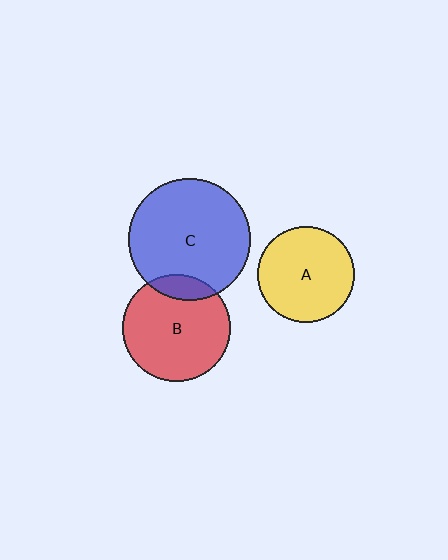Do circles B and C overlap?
Yes.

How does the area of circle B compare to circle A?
Approximately 1.2 times.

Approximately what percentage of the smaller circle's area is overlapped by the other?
Approximately 15%.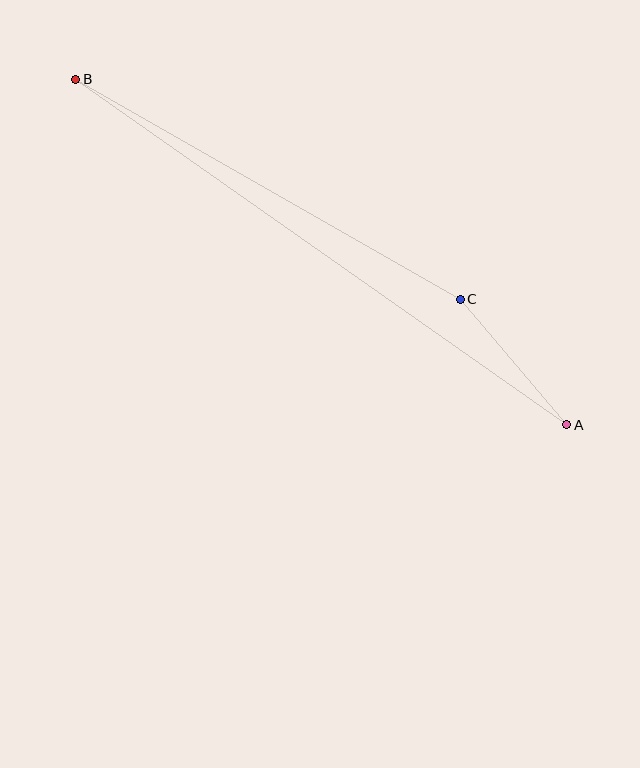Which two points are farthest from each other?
Points A and B are farthest from each other.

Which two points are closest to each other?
Points A and C are closest to each other.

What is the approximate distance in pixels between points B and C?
The distance between B and C is approximately 443 pixels.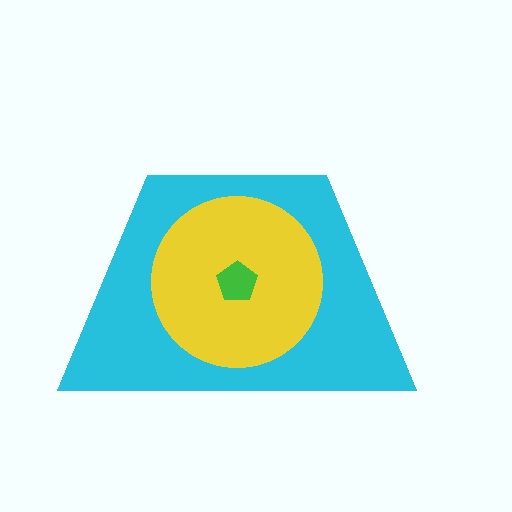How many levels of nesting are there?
3.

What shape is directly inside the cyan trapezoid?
The yellow circle.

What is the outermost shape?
The cyan trapezoid.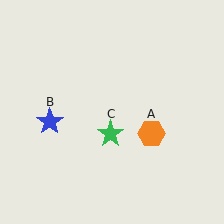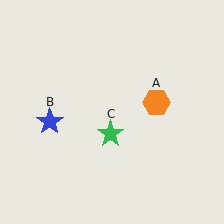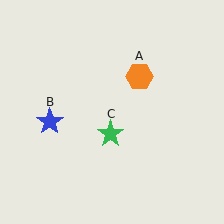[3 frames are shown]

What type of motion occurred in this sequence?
The orange hexagon (object A) rotated counterclockwise around the center of the scene.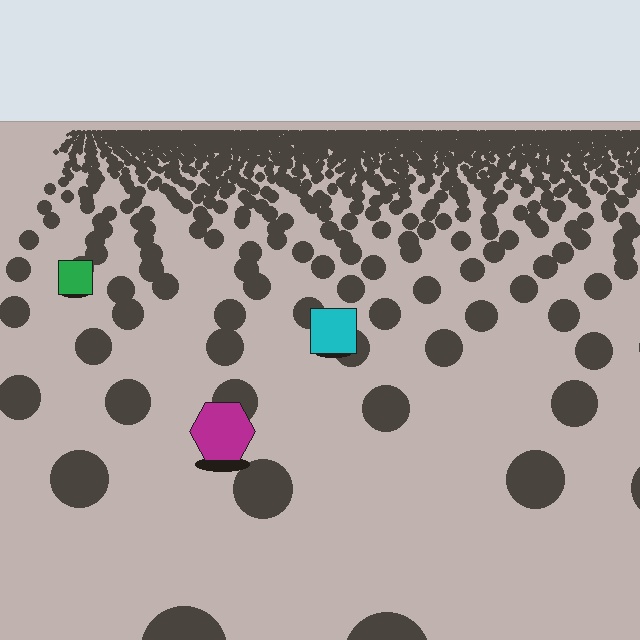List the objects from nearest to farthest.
From nearest to farthest: the magenta hexagon, the cyan square, the green square.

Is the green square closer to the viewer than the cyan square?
No. The cyan square is closer — you can tell from the texture gradient: the ground texture is coarser near it.